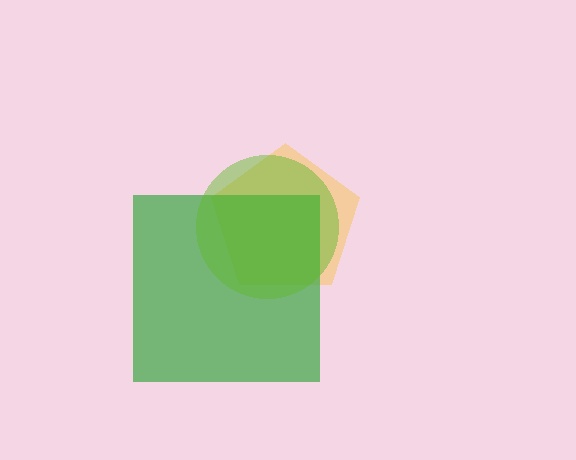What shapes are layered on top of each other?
The layered shapes are: a yellow pentagon, a green square, a lime circle.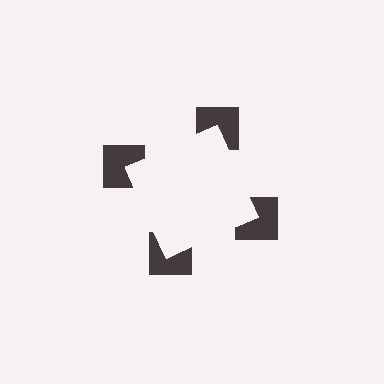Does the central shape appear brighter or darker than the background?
It typically appears slightly brighter than the background, even though no actual brightness change is drawn.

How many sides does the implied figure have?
4 sides.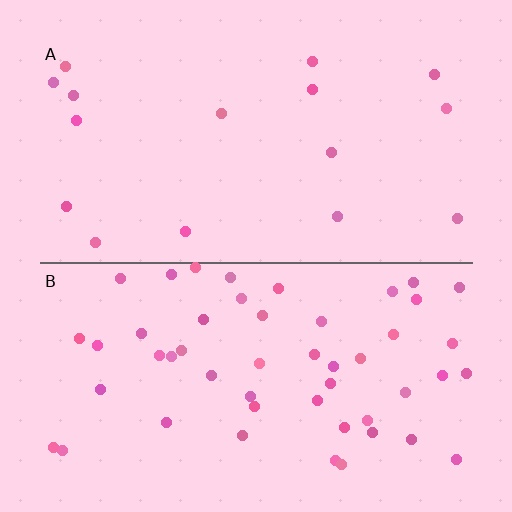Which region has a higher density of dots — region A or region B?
B (the bottom).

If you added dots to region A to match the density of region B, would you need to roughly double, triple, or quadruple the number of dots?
Approximately triple.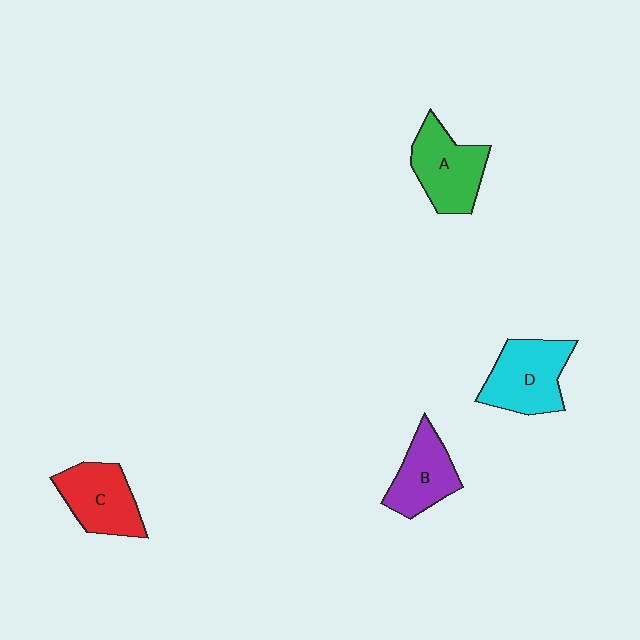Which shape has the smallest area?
Shape B (purple).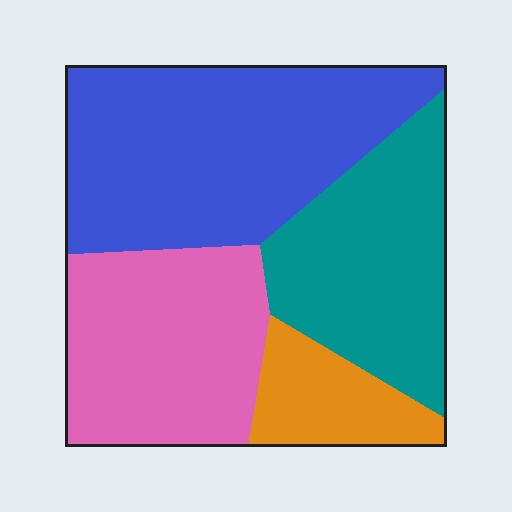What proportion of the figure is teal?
Teal takes up about one quarter (1/4) of the figure.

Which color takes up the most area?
Blue, at roughly 40%.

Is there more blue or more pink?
Blue.